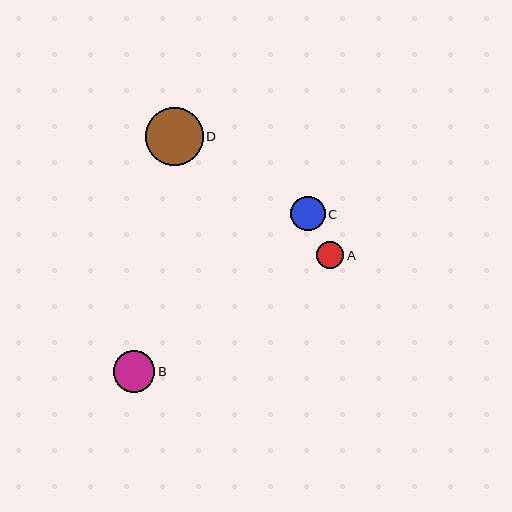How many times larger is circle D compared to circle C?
Circle D is approximately 1.7 times the size of circle C.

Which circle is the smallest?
Circle A is the smallest with a size of approximately 27 pixels.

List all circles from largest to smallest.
From largest to smallest: D, B, C, A.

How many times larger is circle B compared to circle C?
Circle B is approximately 1.2 times the size of circle C.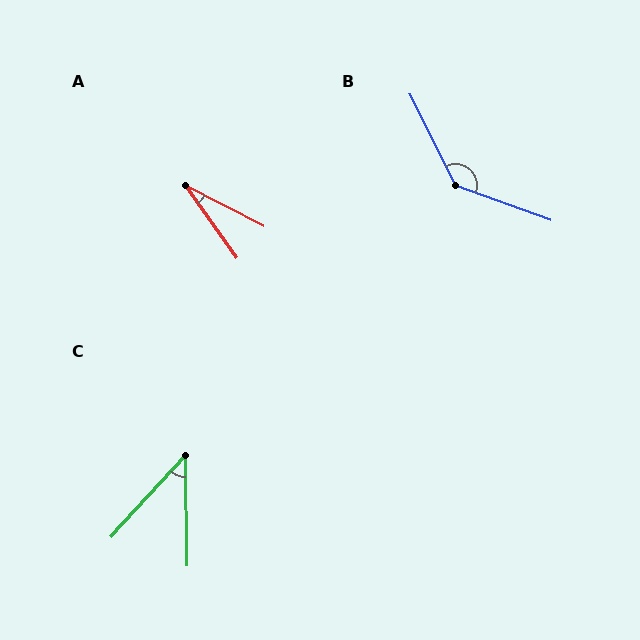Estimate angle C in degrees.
Approximately 43 degrees.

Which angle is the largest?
B, at approximately 136 degrees.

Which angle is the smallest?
A, at approximately 27 degrees.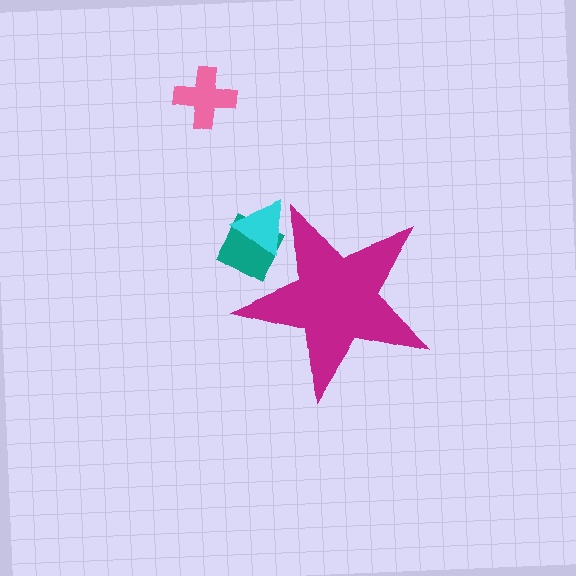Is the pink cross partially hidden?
No, the pink cross is fully visible.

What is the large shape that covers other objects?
A magenta star.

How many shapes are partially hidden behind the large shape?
2 shapes are partially hidden.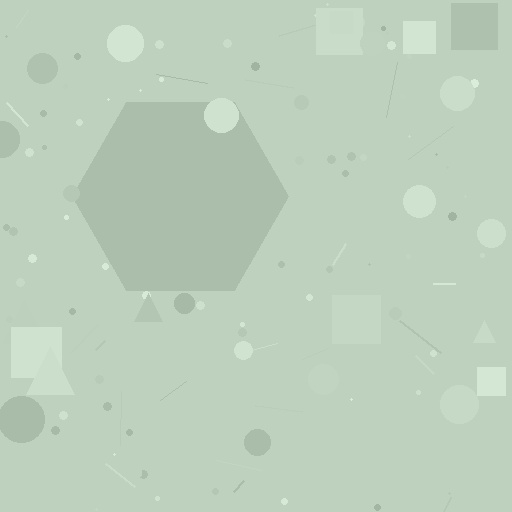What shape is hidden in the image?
A hexagon is hidden in the image.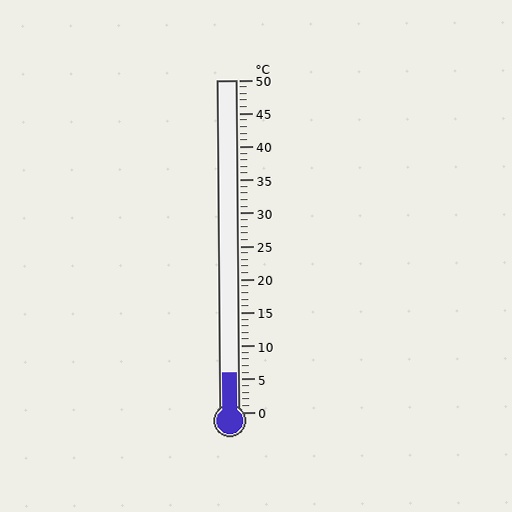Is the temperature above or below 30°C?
The temperature is below 30°C.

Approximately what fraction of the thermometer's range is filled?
The thermometer is filled to approximately 10% of its range.